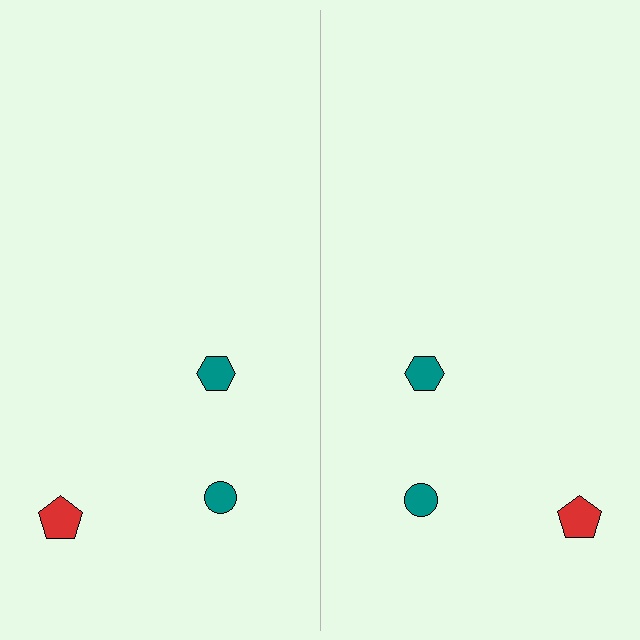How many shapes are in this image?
There are 6 shapes in this image.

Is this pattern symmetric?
Yes, this pattern has bilateral (reflection) symmetry.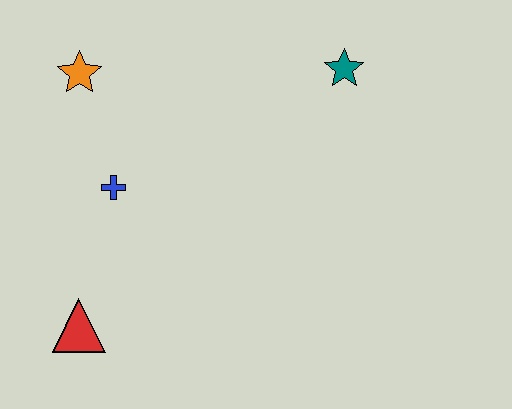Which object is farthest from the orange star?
The teal star is farthest from the orange star.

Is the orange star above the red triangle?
Yes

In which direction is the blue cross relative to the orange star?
The blue cross is below the orange star.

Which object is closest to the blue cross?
The orange star is closest to the blue cross.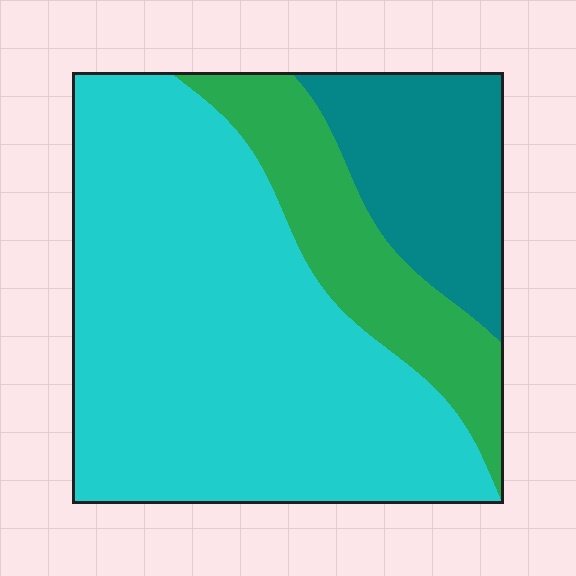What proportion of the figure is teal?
Teal takes up about one sixth (1/6) of the figure.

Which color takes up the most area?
Cyan, at roughly 65%.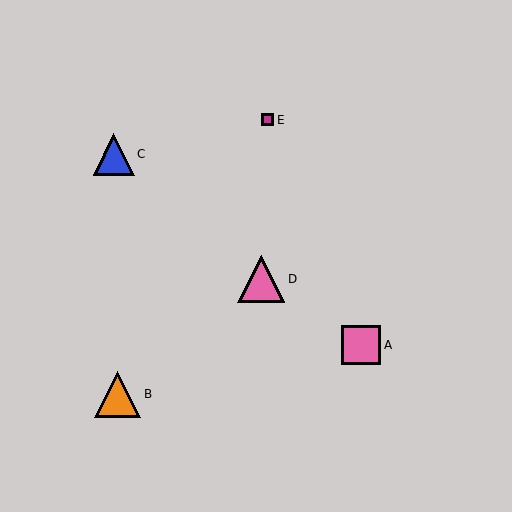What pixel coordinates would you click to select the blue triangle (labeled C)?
Click at (114, 154) to select the blue triangle C.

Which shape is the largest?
The pink triangle (labeled D) is the largest.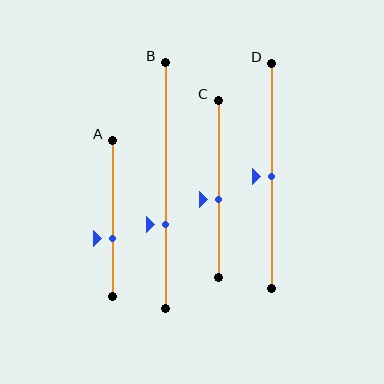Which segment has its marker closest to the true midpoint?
Segment D has its marker closest to the true midpoint.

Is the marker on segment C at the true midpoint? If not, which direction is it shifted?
No, the marker on segment C is shifted downward by about 6% of the segment length.